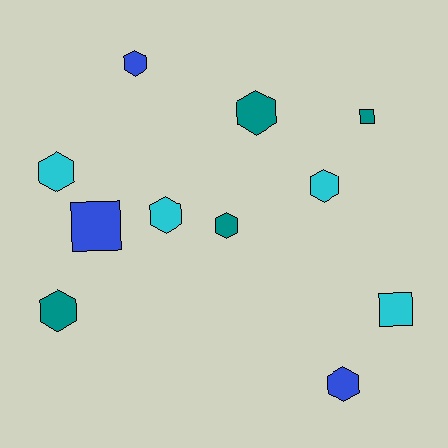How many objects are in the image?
There are 11 objects.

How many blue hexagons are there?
There are 2 blue hexagons.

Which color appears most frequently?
Teal, with 4 objects.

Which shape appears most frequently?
Hexagon, with 8 objects.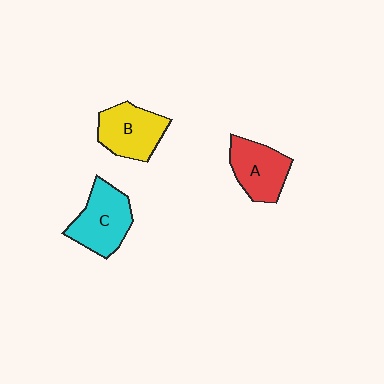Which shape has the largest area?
Shape C (cyan).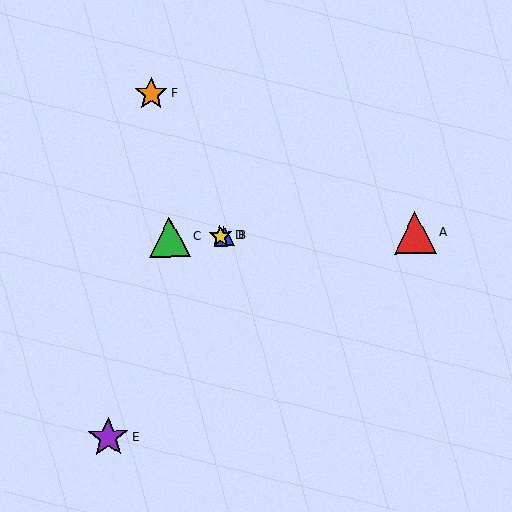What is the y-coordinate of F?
Object F is at y≈94.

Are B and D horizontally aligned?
Yes, both are at y≈236.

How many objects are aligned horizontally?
4 objects (A, B, C, D) are aligned horizontally.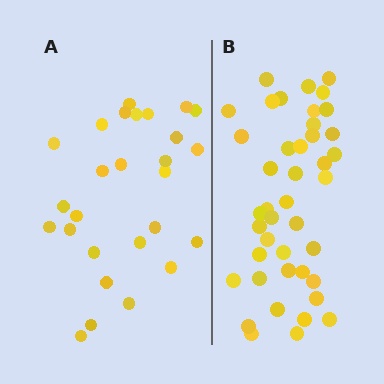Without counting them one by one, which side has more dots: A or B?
Region B (the right region) has more dots.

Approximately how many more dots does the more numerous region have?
Region B has approximately 15 more dots than region A.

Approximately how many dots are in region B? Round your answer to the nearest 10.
About 40 dots. (The exact count is 42, which rounds to 40.)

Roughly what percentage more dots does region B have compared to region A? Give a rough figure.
About 55% more.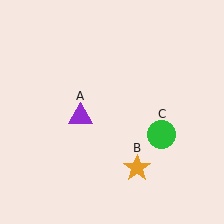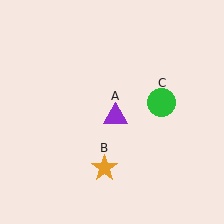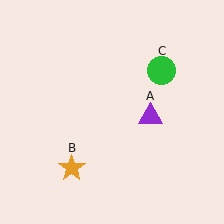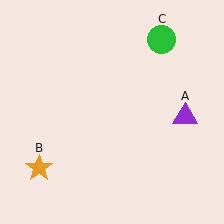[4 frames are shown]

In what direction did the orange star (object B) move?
The orange star (object B) moved left.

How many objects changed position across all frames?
3 objects changed position: purple triangle (object A), orange star (object B), green circle (object C).